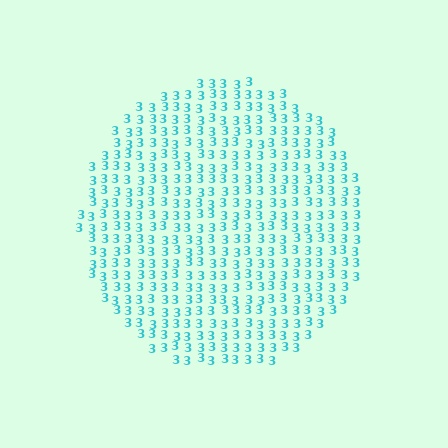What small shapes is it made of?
It is made of small digit 3's.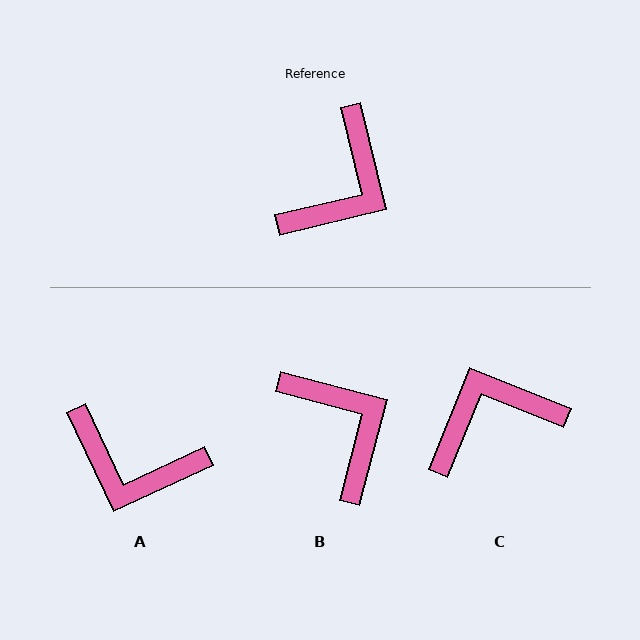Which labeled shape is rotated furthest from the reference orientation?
C, about 145 degrees away.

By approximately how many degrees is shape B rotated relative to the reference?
Approximately 62 degrees counter-clockwise.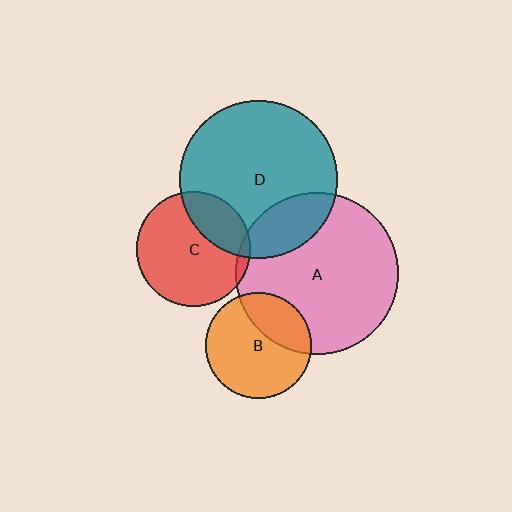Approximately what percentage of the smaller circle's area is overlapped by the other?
Approximately 30%.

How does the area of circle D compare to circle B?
Approximately 2.2 times.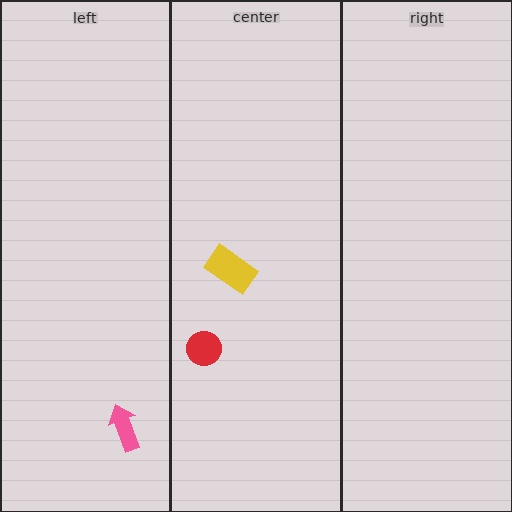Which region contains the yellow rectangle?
The center region.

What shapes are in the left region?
The pink arrow.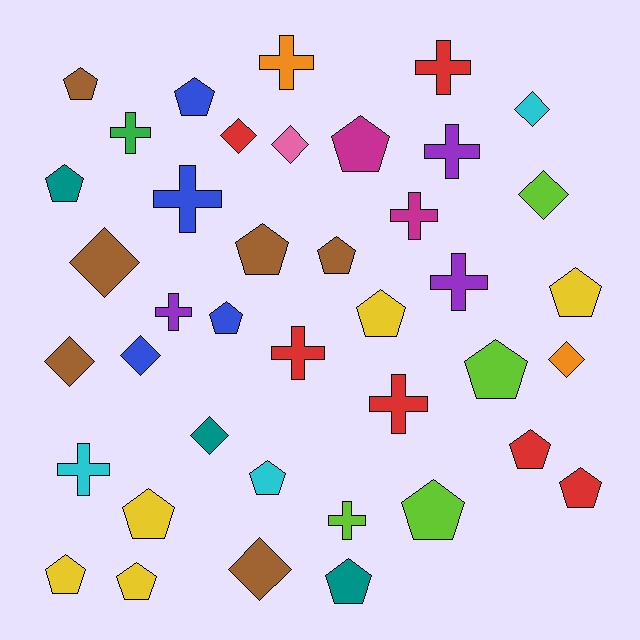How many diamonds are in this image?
There are 10 diamonds.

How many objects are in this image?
There are 40 objects.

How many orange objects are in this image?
There are 2 orange objects.